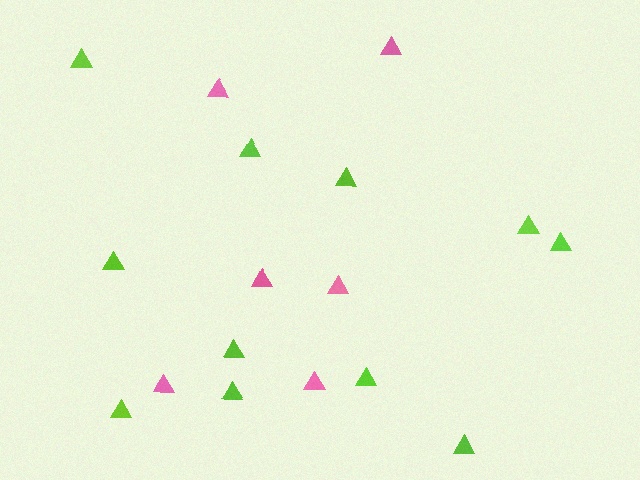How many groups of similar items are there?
There are 2 groups: one group of lime triangles (11) and one group of pink triangles (6).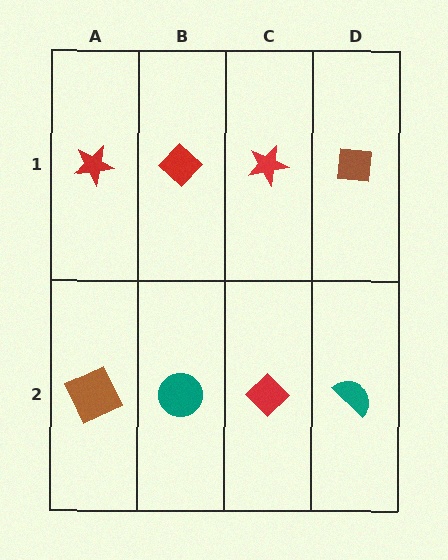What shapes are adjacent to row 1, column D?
A teal semicircle (row 2, column D), a red star (row 1, column C).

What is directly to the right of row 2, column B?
A red diamond.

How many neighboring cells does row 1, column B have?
3.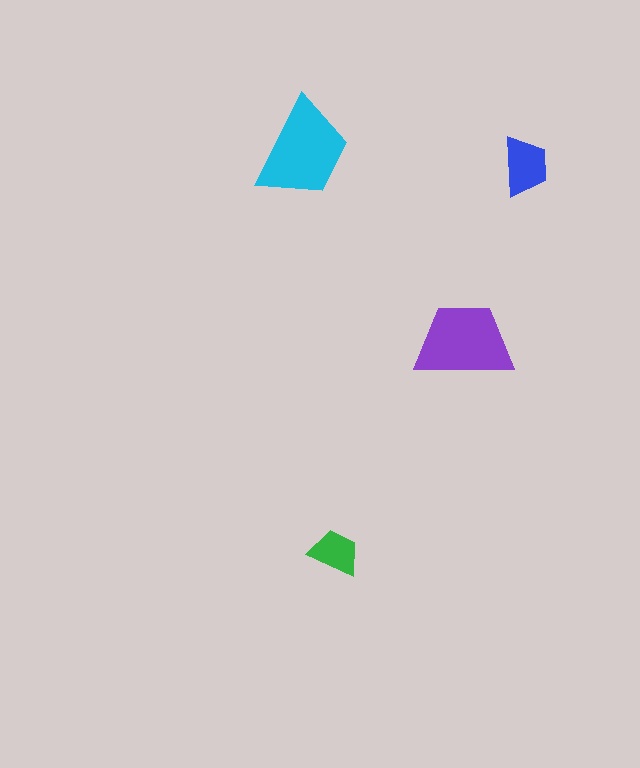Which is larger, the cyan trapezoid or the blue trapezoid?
The cyan one.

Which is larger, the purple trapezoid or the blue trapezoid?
The purple one.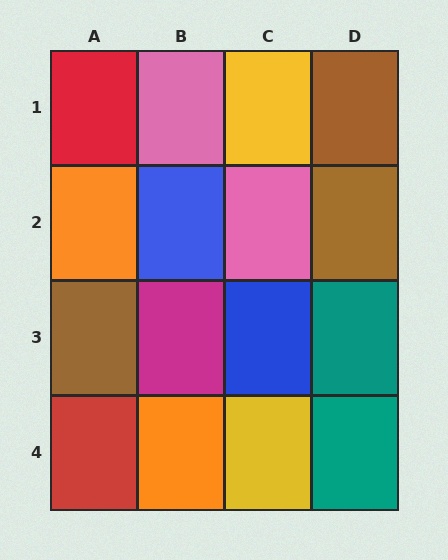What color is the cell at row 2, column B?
Blue.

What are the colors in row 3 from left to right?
Brown, magenta, blue, teal.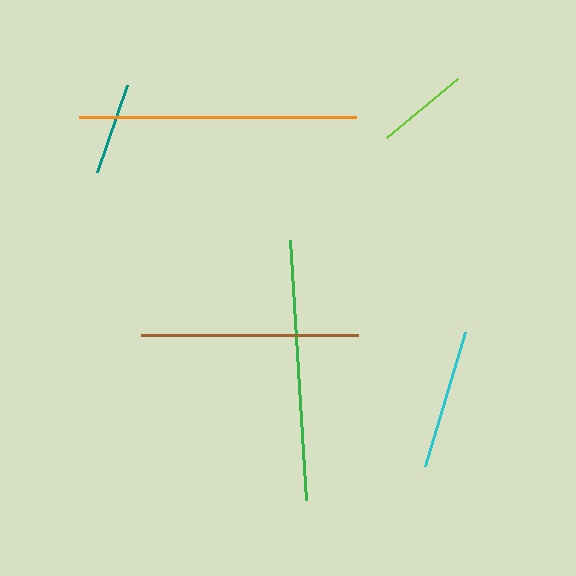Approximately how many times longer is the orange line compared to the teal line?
The orange line is approximately 3.0 times the length of the teal line.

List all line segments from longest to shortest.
From longest to shortest: orange, green, brown, cyan, lime, teal.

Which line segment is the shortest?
The teal line is the shortest at approximately 91 pixels.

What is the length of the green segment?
The green segment is approximately 261 pixels long.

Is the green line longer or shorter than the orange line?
The orange line is longer than the green line.